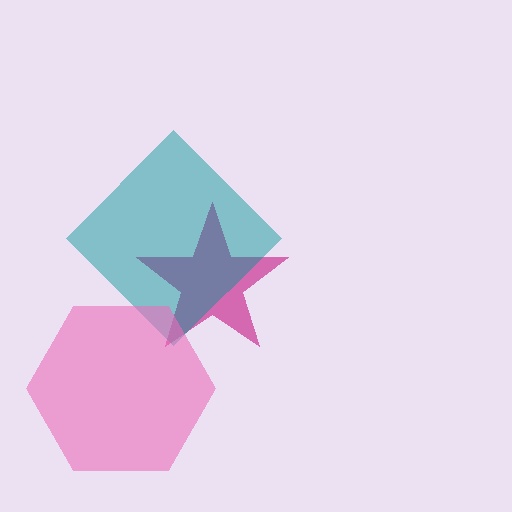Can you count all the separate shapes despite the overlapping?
Yes, there are 3 separate shapes.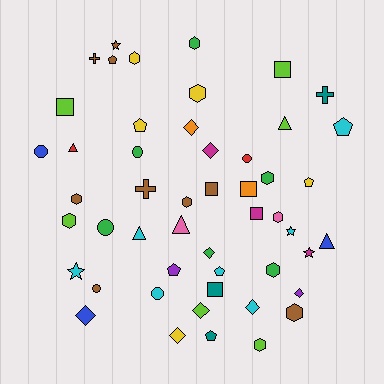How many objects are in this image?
There are 50 objects.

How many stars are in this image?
There are 4 stars.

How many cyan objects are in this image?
There are 7 cyan objects.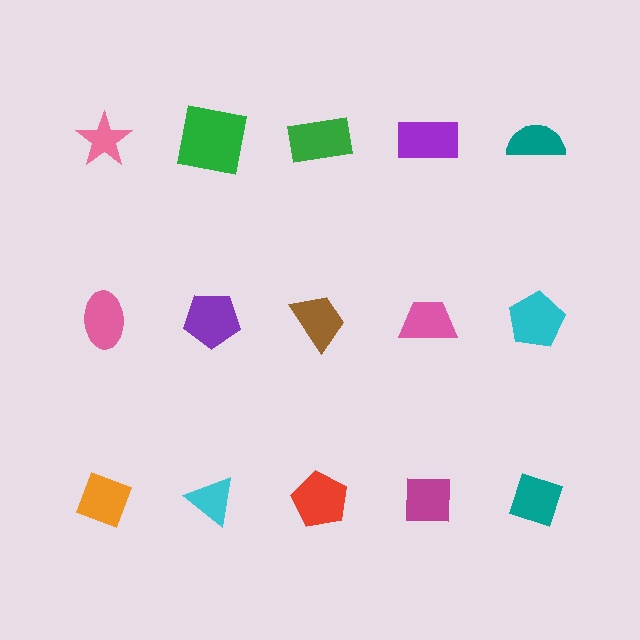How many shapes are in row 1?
5 shapes.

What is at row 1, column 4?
A purple rectangle.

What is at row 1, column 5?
A teal semicircle.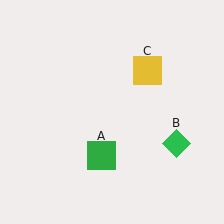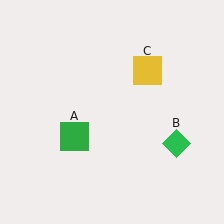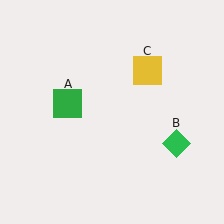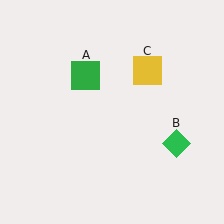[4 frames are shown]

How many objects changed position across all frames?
1 object changed position: green square (object A).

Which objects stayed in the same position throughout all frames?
Green diamond (object B) and yellow square (object C) remained stationary.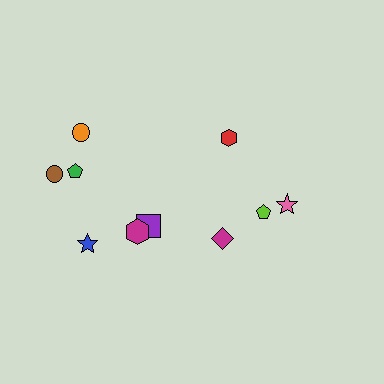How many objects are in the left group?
There are 6 objects.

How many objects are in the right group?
There are 4 objects.